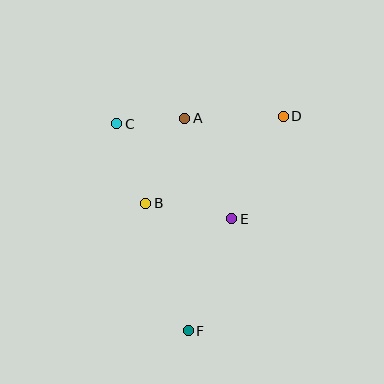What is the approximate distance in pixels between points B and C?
The distance between B and C is approximately 84 pixels.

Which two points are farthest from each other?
Points D and F are farthest from each other.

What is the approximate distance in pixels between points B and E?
The distance between B and E is approximately 88 pixels.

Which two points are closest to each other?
Points A and C are closest to each other.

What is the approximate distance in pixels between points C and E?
The distance between C and E is approximately 149 pixels.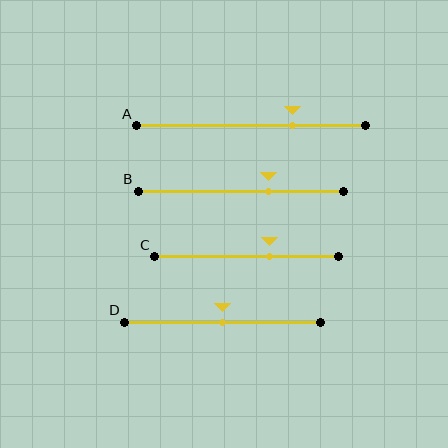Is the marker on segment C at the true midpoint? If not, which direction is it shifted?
No, the marker on segment C is shifted to the right by about 12% of the segment length.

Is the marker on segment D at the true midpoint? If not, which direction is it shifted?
Yes, the marker on segment D is at the true midpoint.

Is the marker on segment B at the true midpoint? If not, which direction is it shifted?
No, the marker on segment B is shifted to the right by about 14% of the segment length.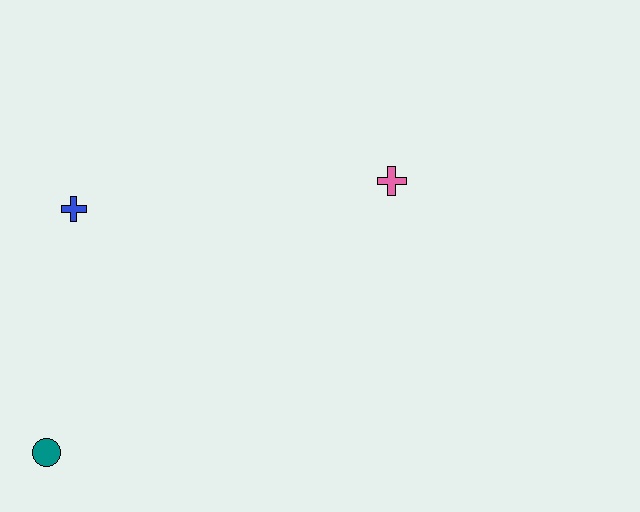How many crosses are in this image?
There are 2 crosses.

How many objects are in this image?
There are 3 objects.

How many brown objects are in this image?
There are no brown objects.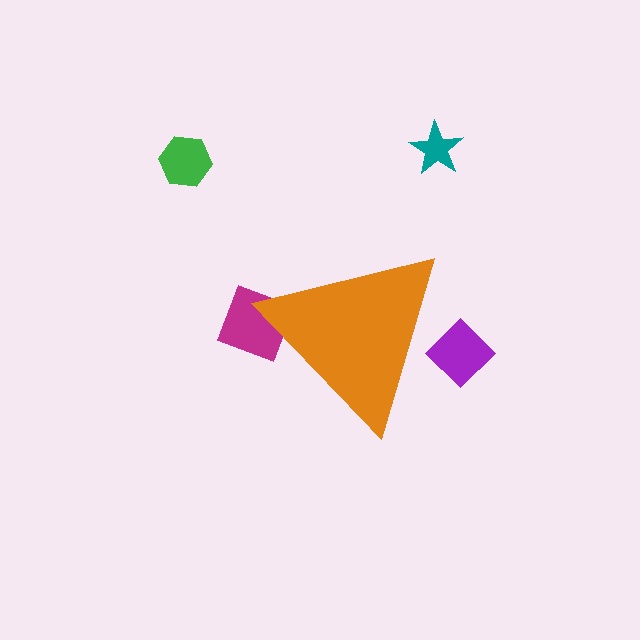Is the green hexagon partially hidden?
No, the green hexagon is fully visible.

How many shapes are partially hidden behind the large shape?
2 shapes are partially hidden.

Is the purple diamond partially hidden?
Yes, the purple diamond is partially hidden behind the orange triangle.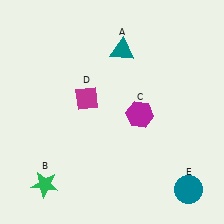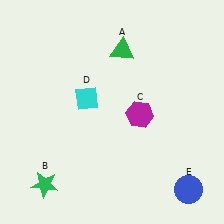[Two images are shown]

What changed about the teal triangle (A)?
In Image 1, A is teal. In Image 2, it changed to green.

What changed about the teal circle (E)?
In Image 1, E is teal. In Image 2, it changed to blue.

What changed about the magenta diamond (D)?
In Image 1, D is magenta. In Image 2, it changed to cyan.